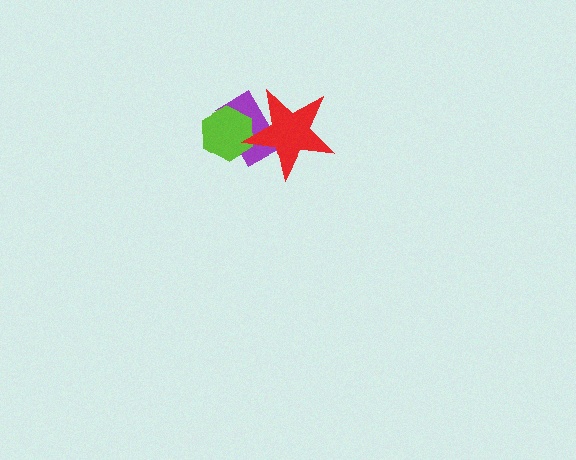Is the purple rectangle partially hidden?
Yes, it is partially covered by another shape.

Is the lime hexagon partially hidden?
Yes, it is partially covered by another shape.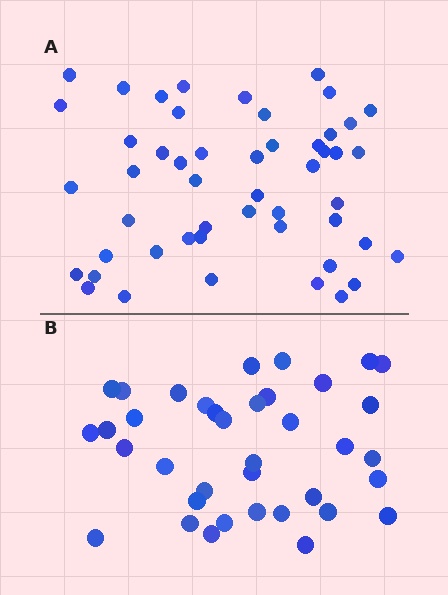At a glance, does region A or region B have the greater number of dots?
Region A (the top region) has more dots.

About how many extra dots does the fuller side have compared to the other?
Region A has approximately 15 more dots than region B.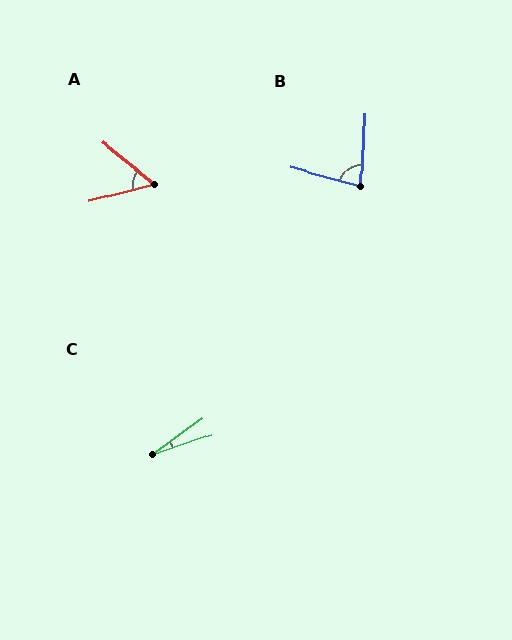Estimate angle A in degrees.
Approximately 53 degrees.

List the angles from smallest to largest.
C (16°), A (53°), B (78°).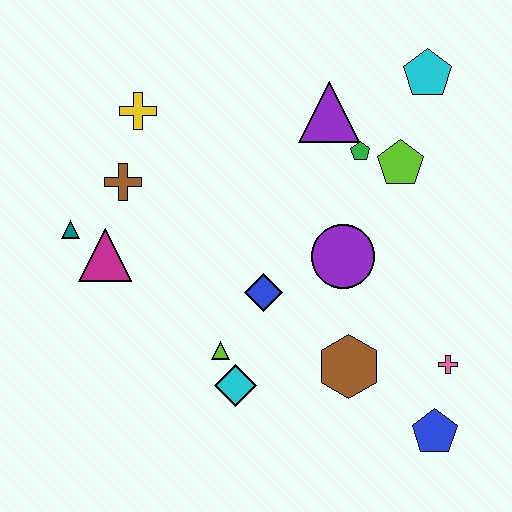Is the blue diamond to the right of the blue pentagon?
No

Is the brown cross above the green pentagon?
No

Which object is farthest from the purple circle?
The teal triangle is farthest from the purple circle.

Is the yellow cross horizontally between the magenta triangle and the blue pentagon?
Yes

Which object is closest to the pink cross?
The blue pentagon is closest to the pink cross.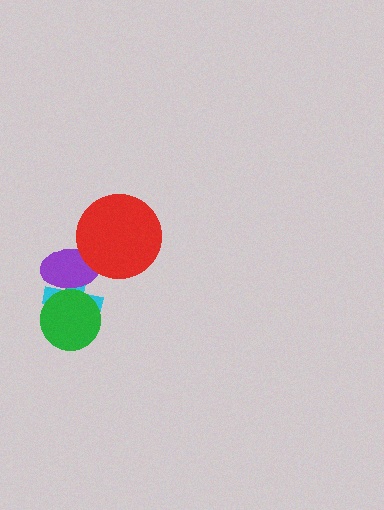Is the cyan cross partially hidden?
Yes, it is partially covered by another shape.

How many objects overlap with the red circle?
1 object overlaps with the red circle.